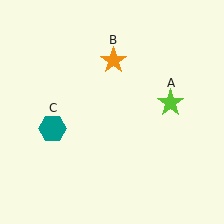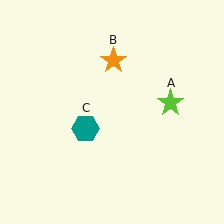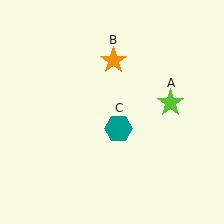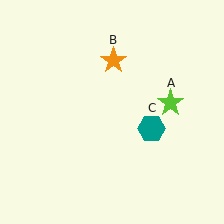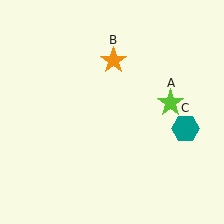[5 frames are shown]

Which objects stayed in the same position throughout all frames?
Lime star (object A) and orange star (object B) remained stationary.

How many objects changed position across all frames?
1 object changed position: teal hexagon (object C).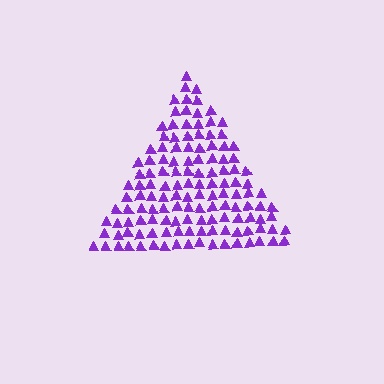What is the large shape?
The large shape is a triangle.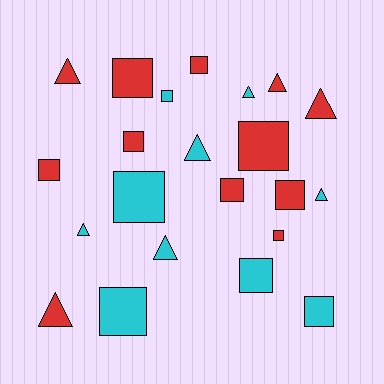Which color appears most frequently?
Red, with 12 objects.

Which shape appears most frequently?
Square, with 13 objects.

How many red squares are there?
There are 8 red squares.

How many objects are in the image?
There are 22 objects.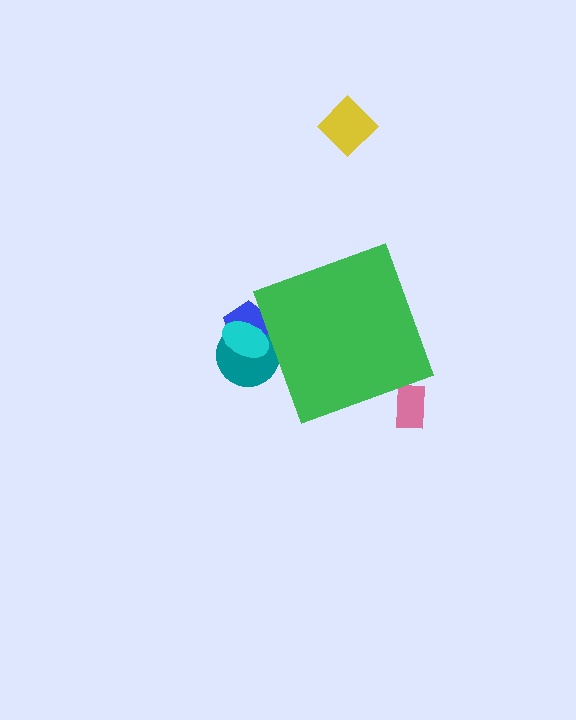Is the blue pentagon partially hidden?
Yes, the blue pentagon is partially hidden behind the green diamond.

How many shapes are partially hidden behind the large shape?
4 shapes are partially hidden.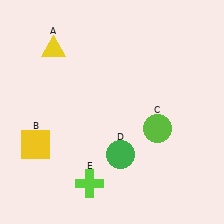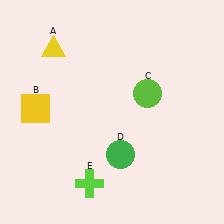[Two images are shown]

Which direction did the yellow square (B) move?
The yellow square (B) moved up.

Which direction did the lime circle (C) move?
The lime circle (C) moved up.